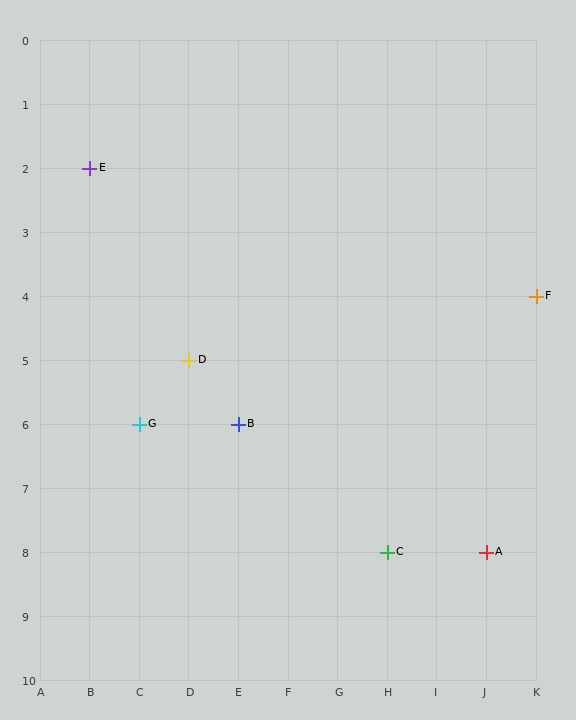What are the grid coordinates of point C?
Point C is at grid coordinates (H, 8).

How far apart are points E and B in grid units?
Points E and B are 3 columns and 4 rows apart (about 5.0 grid units diagonally).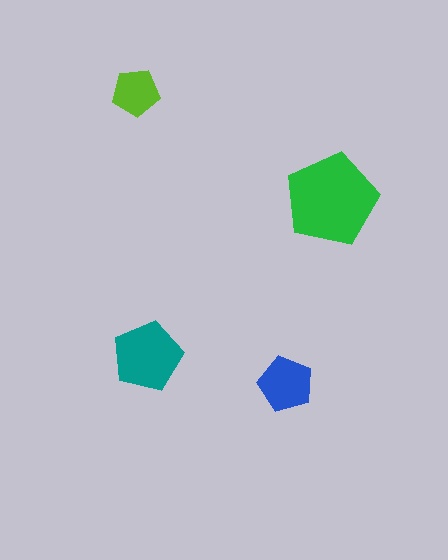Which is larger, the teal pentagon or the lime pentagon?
The teal one.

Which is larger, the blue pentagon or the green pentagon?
The green one.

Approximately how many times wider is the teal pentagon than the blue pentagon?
About 1.5 times wider.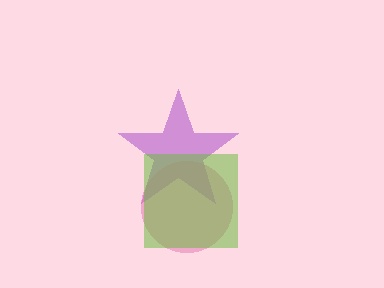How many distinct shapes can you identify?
There are 3 distinct shapes: a purple star, a pink circle, a lime square.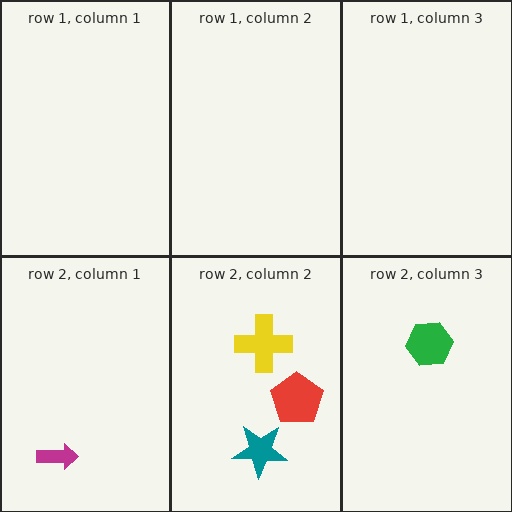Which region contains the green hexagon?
The row 2, column 3 region.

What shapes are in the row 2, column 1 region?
The magenta arrow.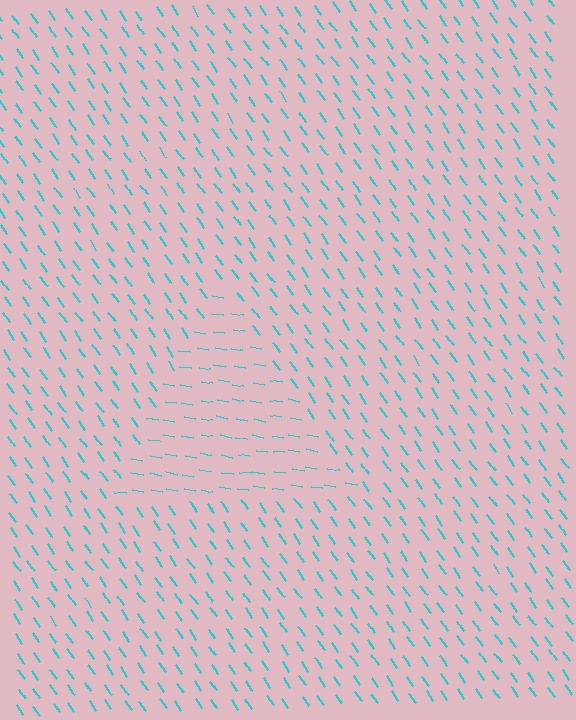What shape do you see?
I see a triangle.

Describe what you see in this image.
The image is filled with small cyan line segments. A triangle region in the image has lines oriented differently from the surrounding lines, creating a visible texture boundary.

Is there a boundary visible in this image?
Yes, there is a texture boundary formed by a change in line orientation.